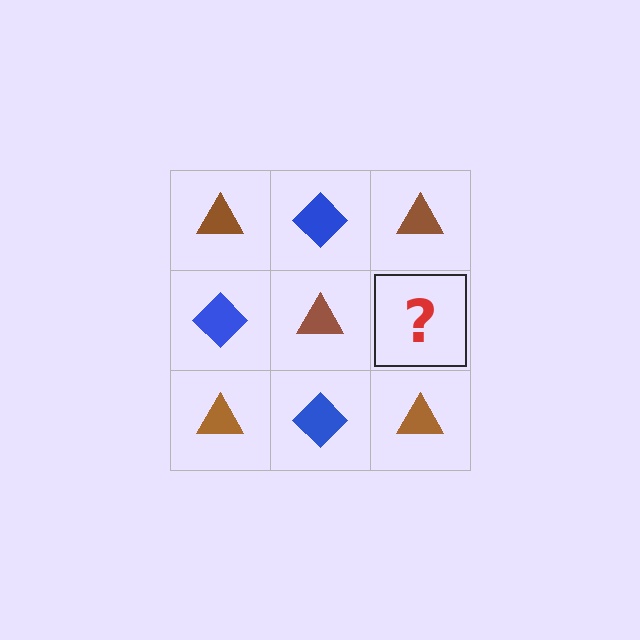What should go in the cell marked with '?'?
The missing cell should contain a blue diamond.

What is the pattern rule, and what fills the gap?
The rule is that it alternates brown triangle and blue diamond in a checkerboard pattern. The gap should be filled with a blue diamond.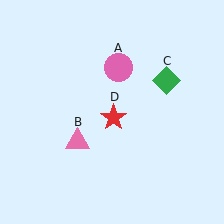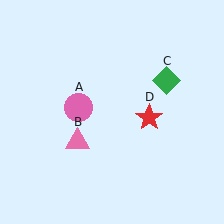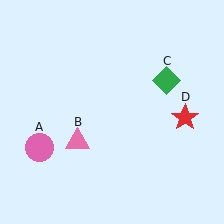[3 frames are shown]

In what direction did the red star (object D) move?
The red star (object D) moved right.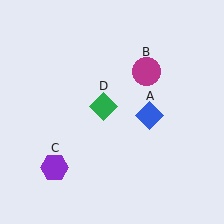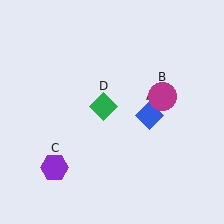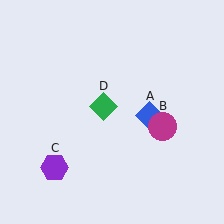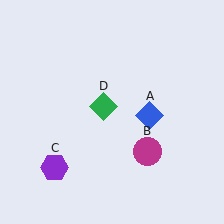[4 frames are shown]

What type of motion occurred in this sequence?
The magenta circle (object B) rotated clockwise around the center of the scene.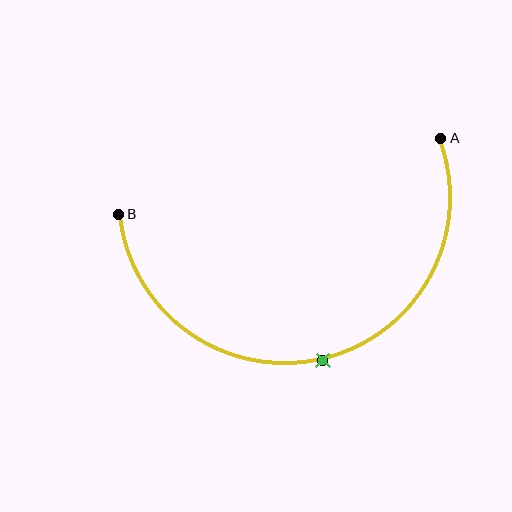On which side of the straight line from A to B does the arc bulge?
The arc bulges below the straight line connecting A and B.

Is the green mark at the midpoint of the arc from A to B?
Yes. The green mark lies on the arc at equal arc-length from both A and B — it is the arc midpoint.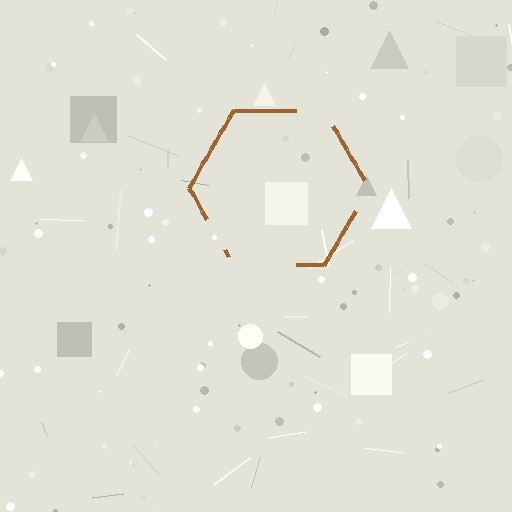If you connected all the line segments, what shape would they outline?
They would outline a hexagon.